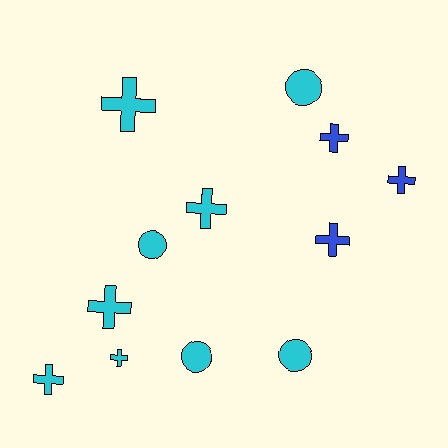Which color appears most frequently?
Cyan, with 9 objects.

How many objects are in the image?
There are 12 objects.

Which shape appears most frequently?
Cross, with 8 objects.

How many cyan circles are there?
There are 4 cyan circles.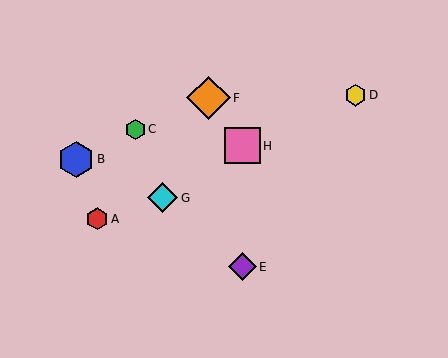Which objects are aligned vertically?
Objects E, H are aligned vertically.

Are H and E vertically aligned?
Yes, both are at x≈242.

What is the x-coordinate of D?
Object D is at x≈355.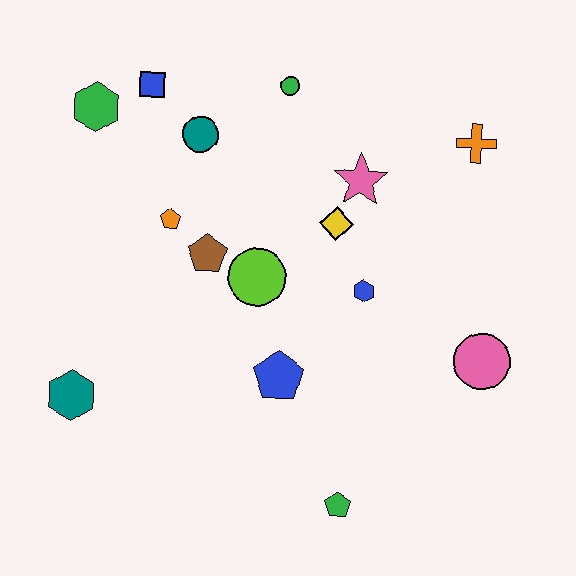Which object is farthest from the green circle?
The green pentagon is farthest from the green circle.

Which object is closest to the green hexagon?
The blue square is closest to the green hexagon.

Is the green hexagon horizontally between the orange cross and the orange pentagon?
No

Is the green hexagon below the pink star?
No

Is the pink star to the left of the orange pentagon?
No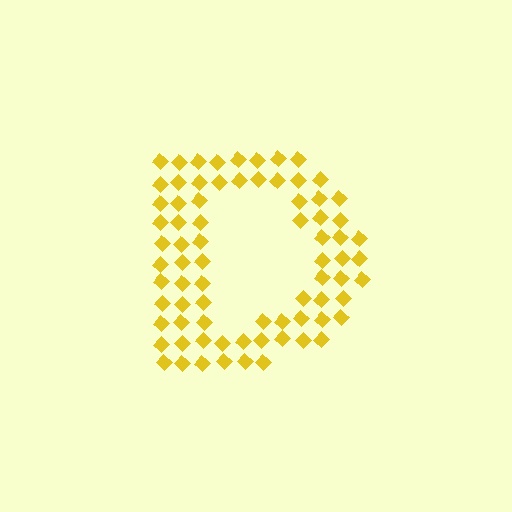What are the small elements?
The small elements are diamonds.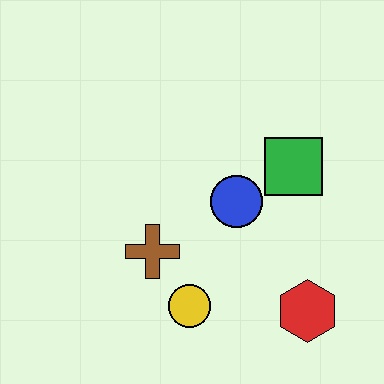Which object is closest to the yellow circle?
The brown cross is closest to the yellow circle.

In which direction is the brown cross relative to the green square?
The brown cross is to the left of the green square.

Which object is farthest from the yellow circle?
The green square is farthest from the yellow circle.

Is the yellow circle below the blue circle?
Yes